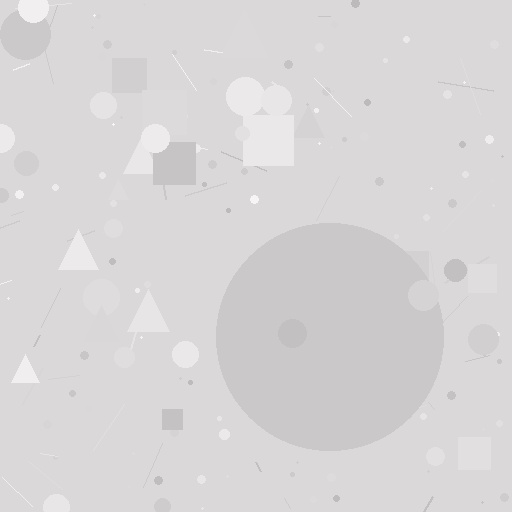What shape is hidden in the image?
A circle is hidden in the image.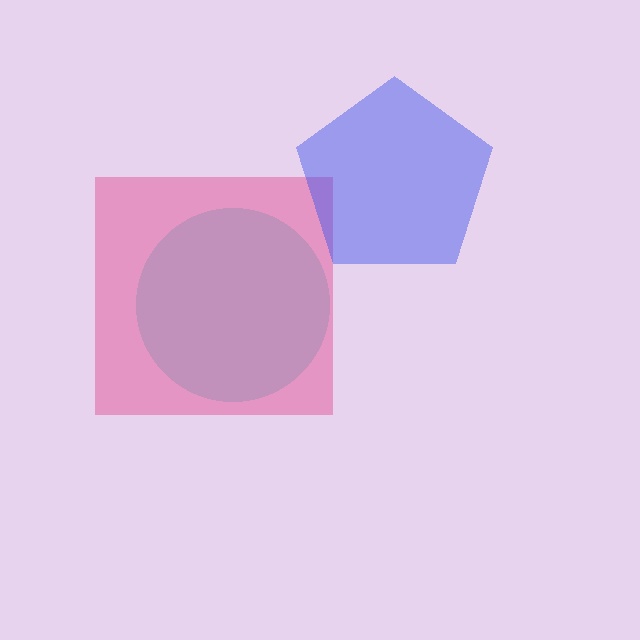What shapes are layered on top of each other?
The layered shapes are: a cyan circle, a pink square, a blue pentagon.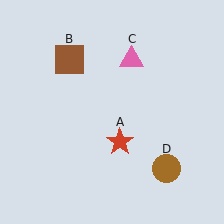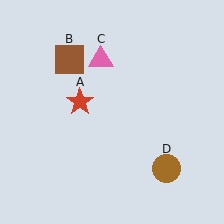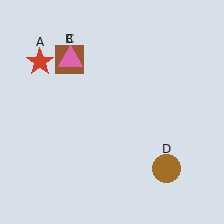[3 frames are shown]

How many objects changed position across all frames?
2 objects changed position: red star (object A), pink triangle (object C).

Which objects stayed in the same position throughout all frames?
Brown square (object B) and brown circle (object D) remained stationary.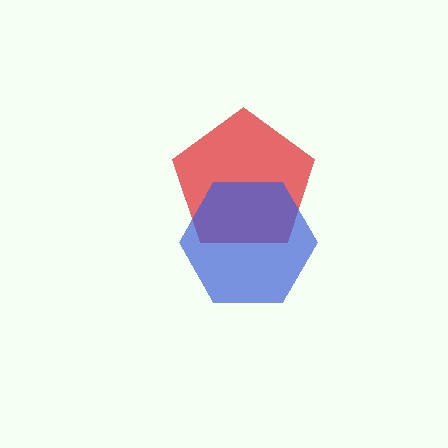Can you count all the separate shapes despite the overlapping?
Yes, there are 2 separate shapes.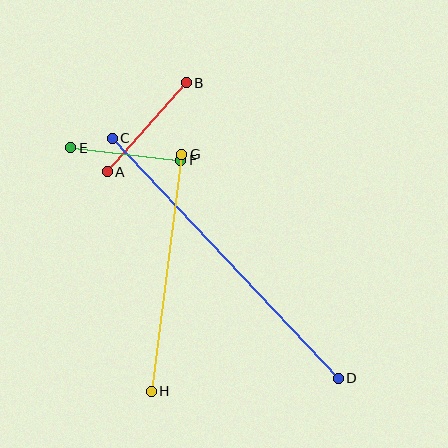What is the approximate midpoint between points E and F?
The midpoint is at approximately (126, 154) pixels.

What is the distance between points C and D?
The distance is approximately 330 pixels.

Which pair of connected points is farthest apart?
Points C and D are farthest apart.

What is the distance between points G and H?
The distance is approximately 239 pixels.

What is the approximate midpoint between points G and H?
The midpoint is at approximately (167, 273) pixels.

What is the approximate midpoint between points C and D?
The midpoint is at approximately (225, 258) pixels.